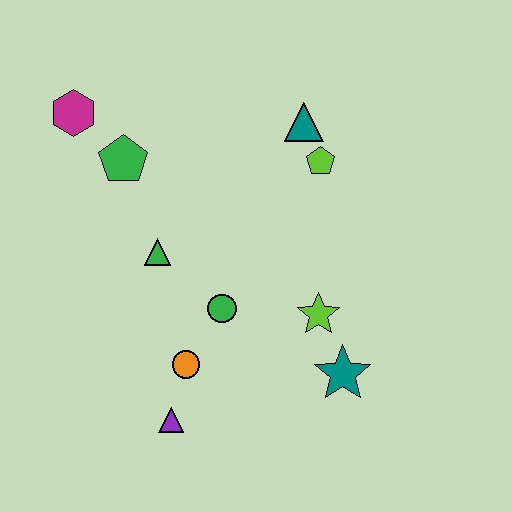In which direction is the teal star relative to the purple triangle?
The teal star is to the right of the purple triangle.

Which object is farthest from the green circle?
The magenta hexagon is farthest from the green circle.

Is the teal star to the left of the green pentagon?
No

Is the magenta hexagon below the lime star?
No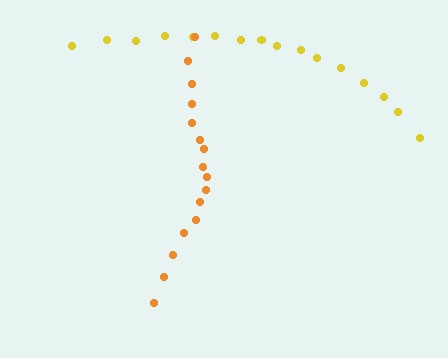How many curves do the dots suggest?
There are 2 distinct paths.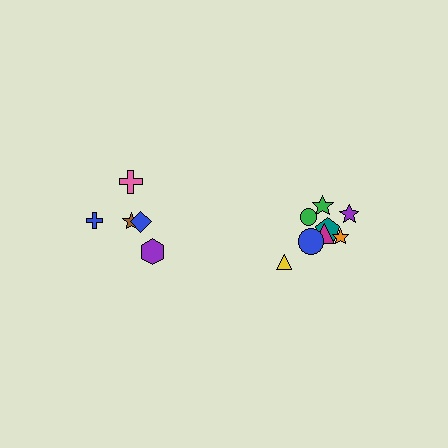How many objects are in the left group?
There are 5 objects.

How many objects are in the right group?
There are 8 objects.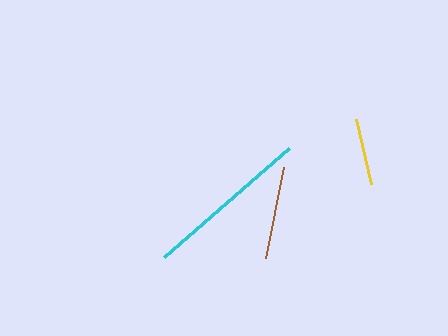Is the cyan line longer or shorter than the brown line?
The cyan line is longer than the brown line.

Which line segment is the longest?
The cyan line is the longest at approximately 166 pixels.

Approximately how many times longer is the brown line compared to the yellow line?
The brown line is approximately 1.4 times the length of the yellow line.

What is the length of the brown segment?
The brown segment is approximately 92 pixels long.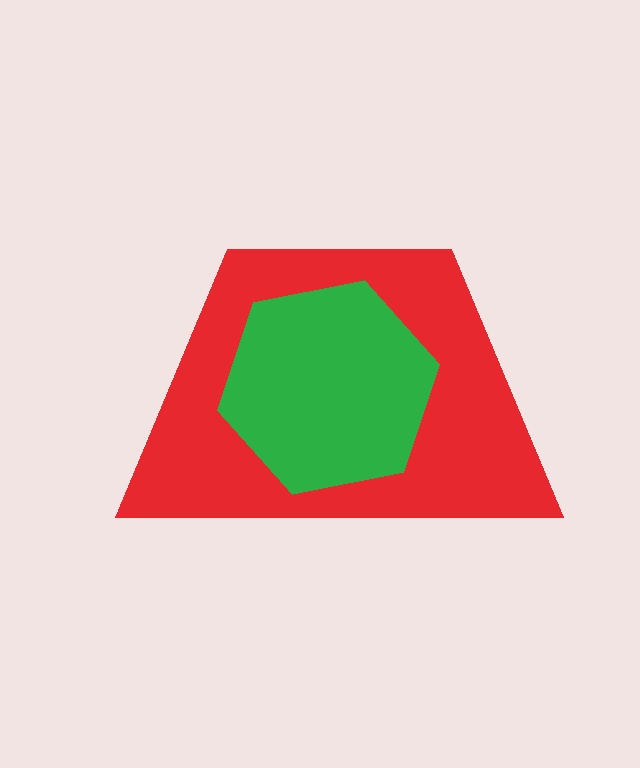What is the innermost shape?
The green hexagon.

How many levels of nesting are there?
2.